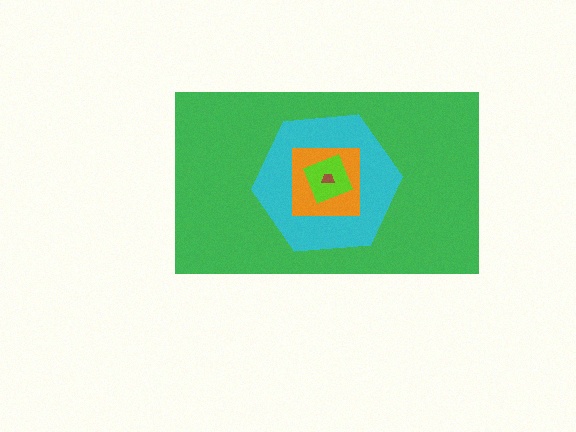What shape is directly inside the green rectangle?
The cyan hexagon.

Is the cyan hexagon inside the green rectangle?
Yes.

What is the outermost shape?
The green rectangle.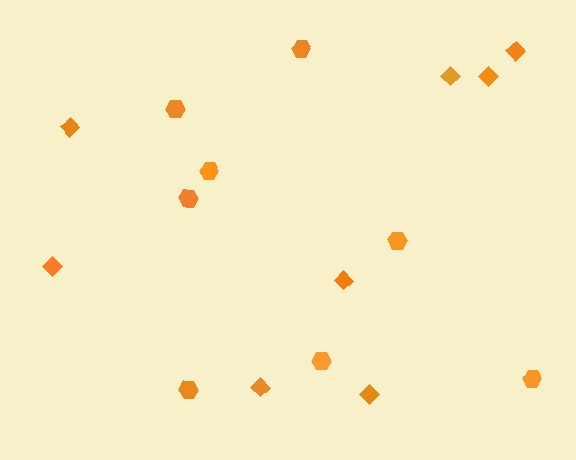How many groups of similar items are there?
There are 2 groups: one group of diamonds (8) and one group of hexagons (8).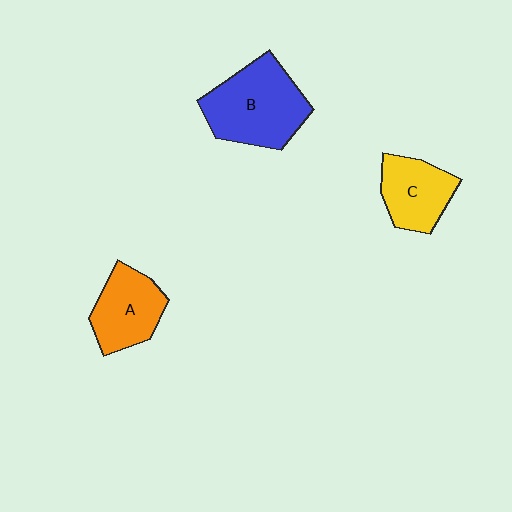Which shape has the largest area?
Shape B (blue).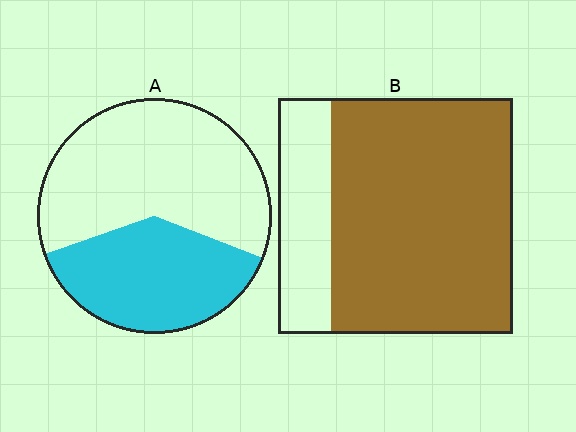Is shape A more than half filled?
No.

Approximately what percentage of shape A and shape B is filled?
A is approximately 40% and B is approximately 75%.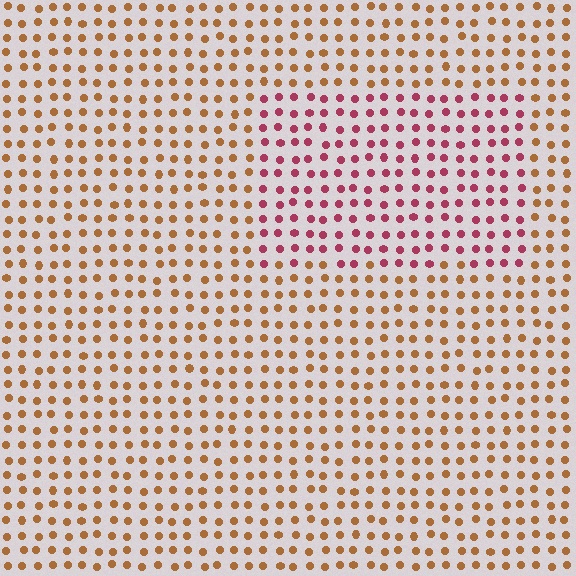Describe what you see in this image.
The image is filled with small brown elements in a uniform arrangement. A rectangle-shaped region is visible where the elements are tinted to a slightly different hue, forming a subtle color boundary.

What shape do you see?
I see a rectangle.